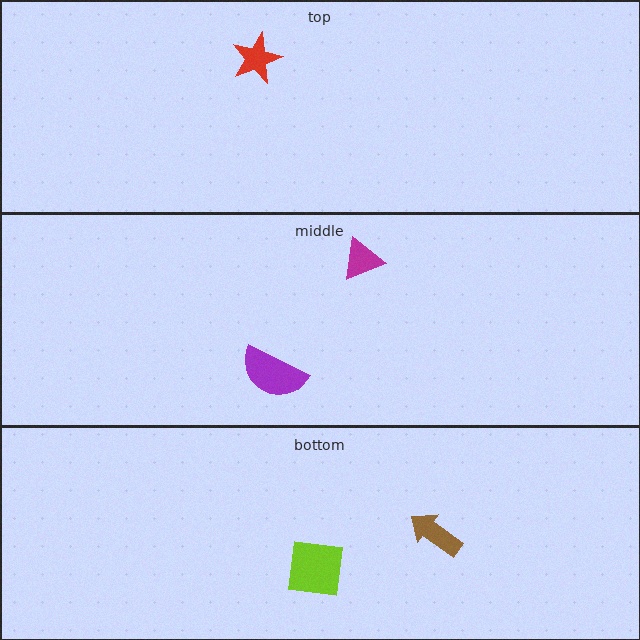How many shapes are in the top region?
1.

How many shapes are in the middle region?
2.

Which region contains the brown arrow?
The bottom region.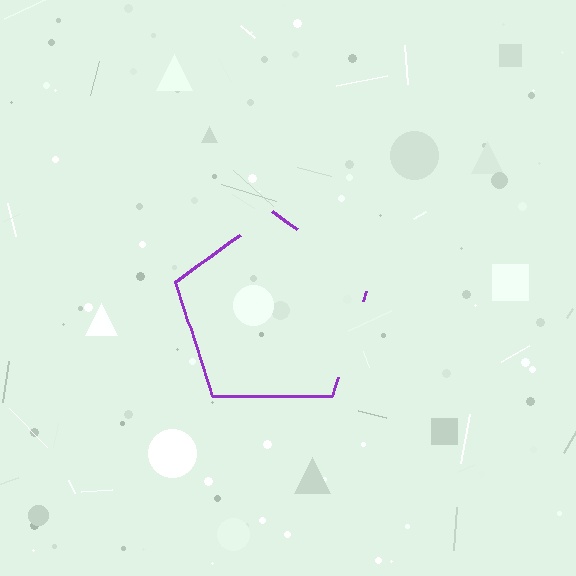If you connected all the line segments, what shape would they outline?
They would outline a pentagon.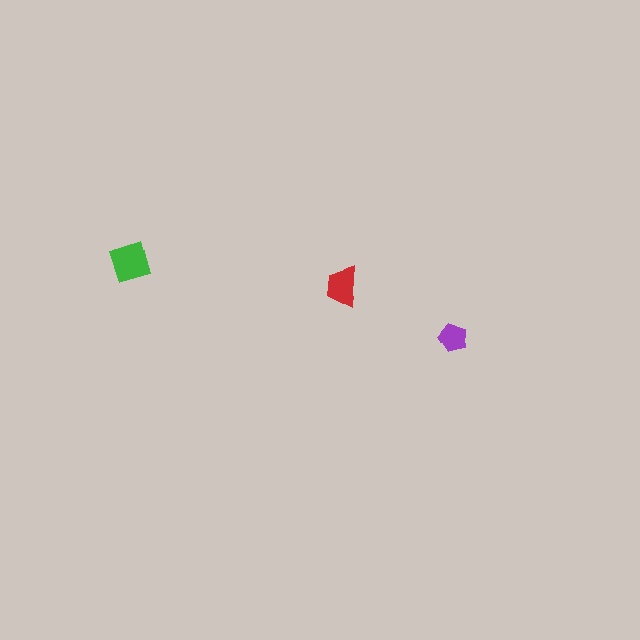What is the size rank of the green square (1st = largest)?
1st.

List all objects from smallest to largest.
The purple pentagon, the red trapezoid, the green square.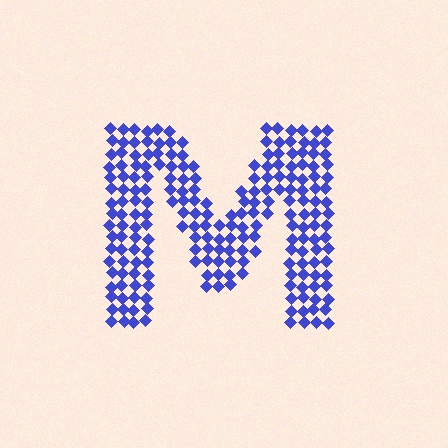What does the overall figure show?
The overall figure shows the letter M.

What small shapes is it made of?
It is made of small diamonds.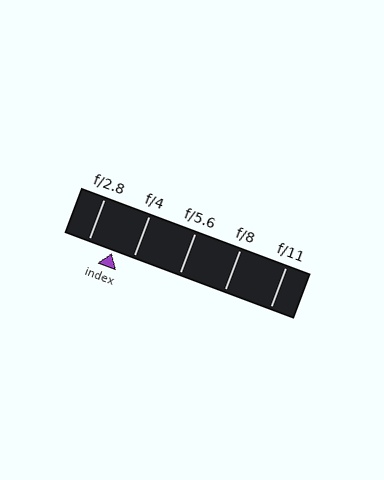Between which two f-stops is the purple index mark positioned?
The index mark is between f/2.8 and f/4.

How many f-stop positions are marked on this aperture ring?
There are 5 f-stop positions marked.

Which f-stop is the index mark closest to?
The index mark is closest to f/4.